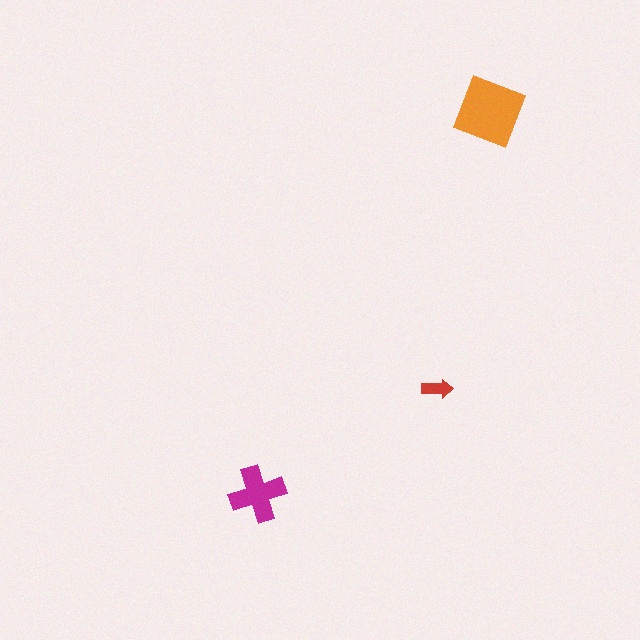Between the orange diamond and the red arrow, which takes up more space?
The orange diamond.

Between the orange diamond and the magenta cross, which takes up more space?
The orange diamond.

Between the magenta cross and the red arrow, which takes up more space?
The magenta cross.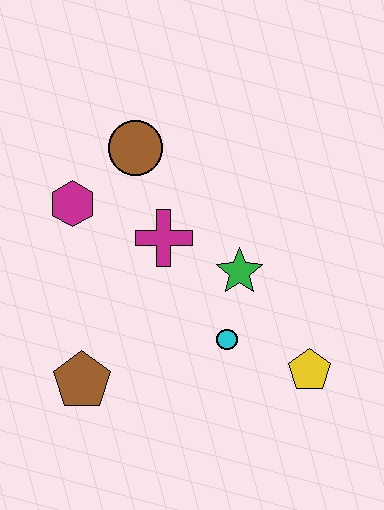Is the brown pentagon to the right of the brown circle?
No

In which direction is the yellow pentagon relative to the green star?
The yellow pentagon is below the green star.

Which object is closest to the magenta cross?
The green star is closest to the magenta cross.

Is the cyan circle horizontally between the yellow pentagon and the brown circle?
Yes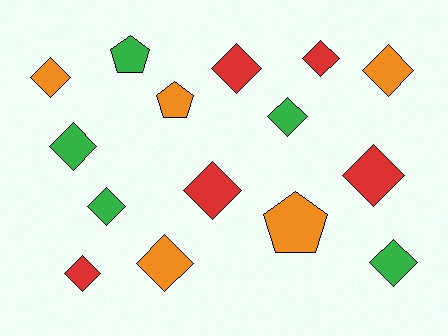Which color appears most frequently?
Red, with 5 objects.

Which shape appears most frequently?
Diamond, with 12 objects.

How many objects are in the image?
There are 15 objects.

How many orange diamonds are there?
There are 3 orange diamonds.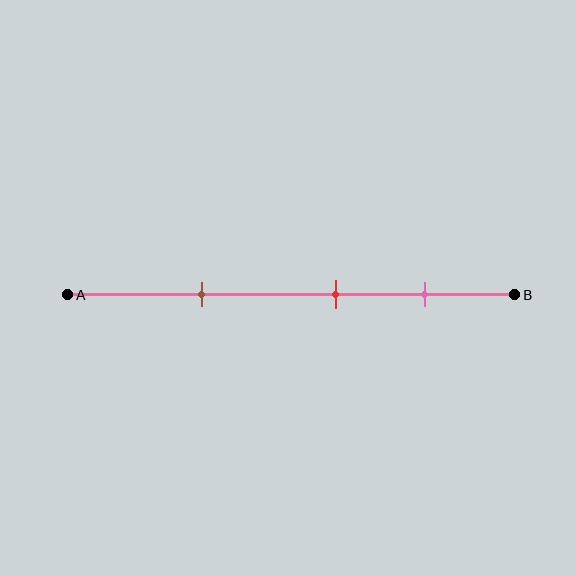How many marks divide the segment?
There are 3 marks dividing the segment.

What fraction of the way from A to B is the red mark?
The red mark is approximately 60% (0.6) of the way from A to B.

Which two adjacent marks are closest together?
The red and pink marks are the closest adjacent pair.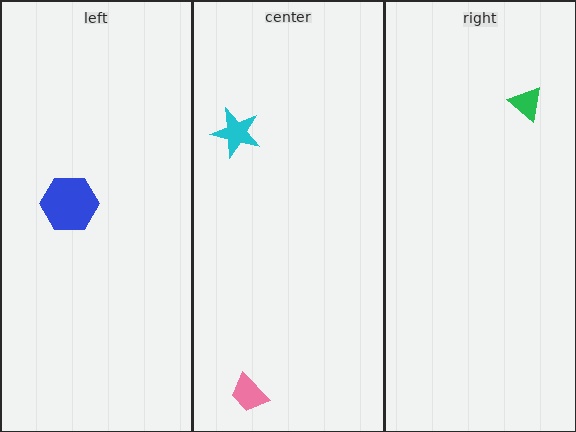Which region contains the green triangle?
The right region.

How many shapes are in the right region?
1.